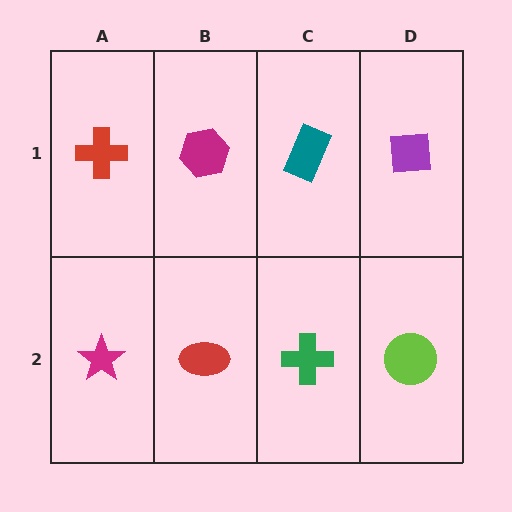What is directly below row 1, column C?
A green cross.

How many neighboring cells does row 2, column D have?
2.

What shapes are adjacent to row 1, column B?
A red ellipse (row 2, column B), a red cross (row 1, column A), a teal rectangle (row 1, column C).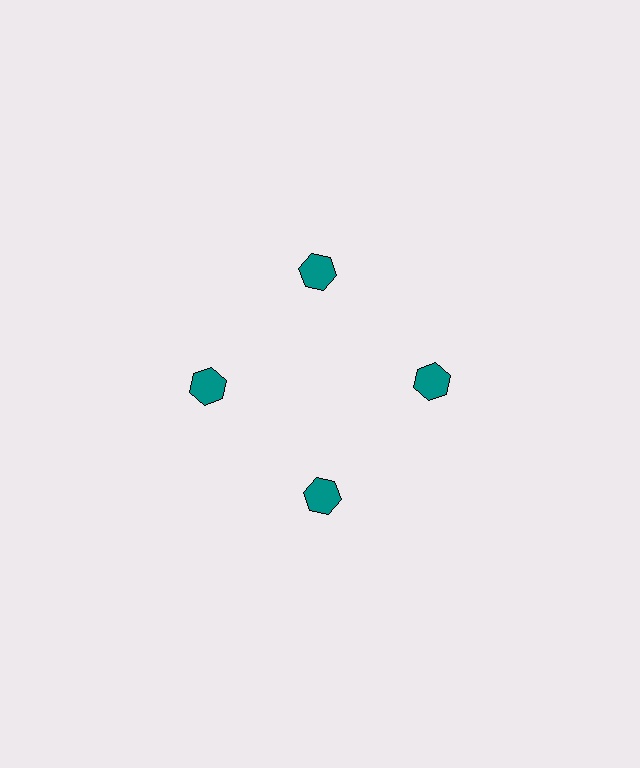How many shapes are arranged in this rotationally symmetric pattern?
There are 4 shapes, arranged in 4 groups of 1.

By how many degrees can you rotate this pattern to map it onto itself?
The pattern maps onto itself every 90 degrees of rotation.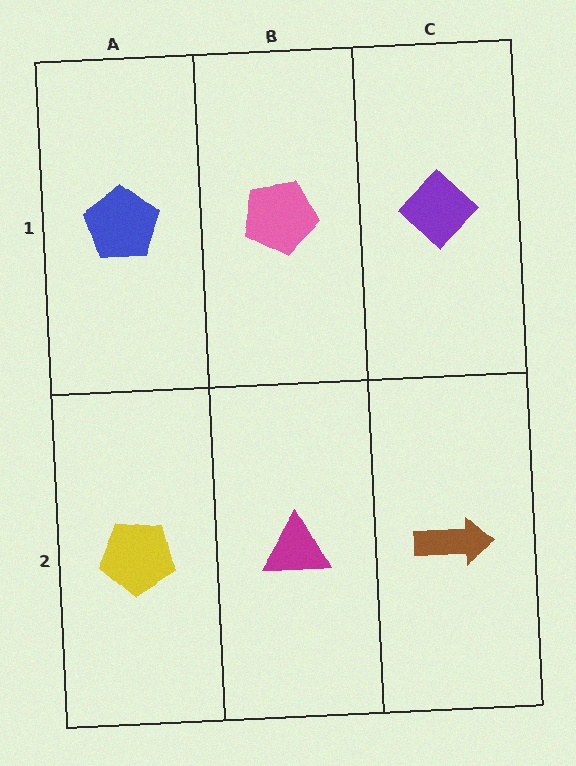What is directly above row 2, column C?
A purple diamond.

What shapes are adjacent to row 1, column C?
A brown arrow (row 2, column C), a pink pentagon (row 1, column B).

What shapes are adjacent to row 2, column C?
A purple diamond (row 1, column C), a magenta triangle (row 2, column B).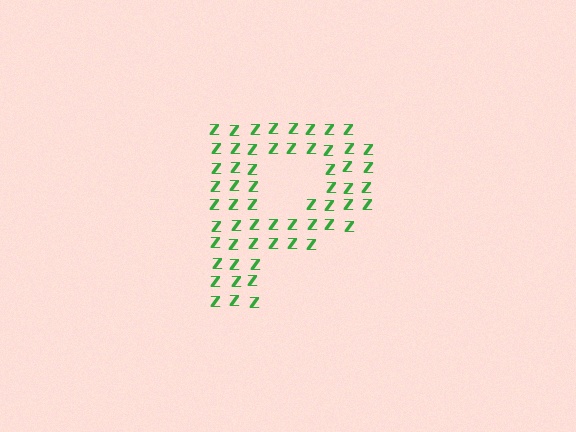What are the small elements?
The small elements are letter Z's.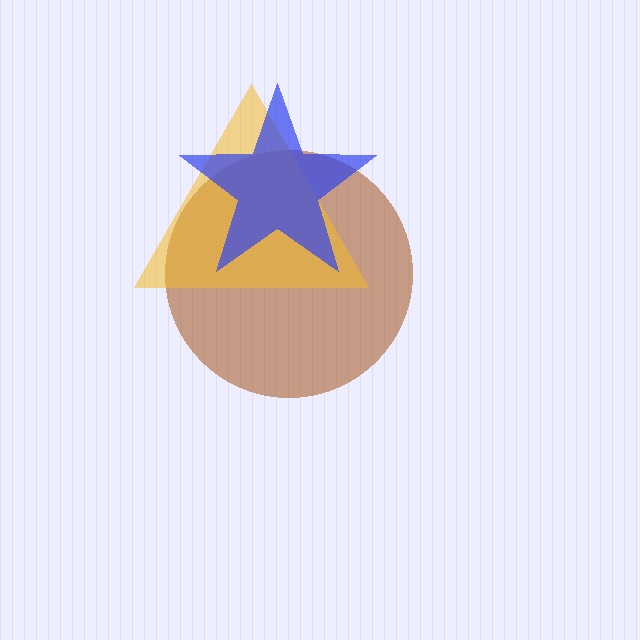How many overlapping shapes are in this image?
There are 3 overlapping shapes in the image.